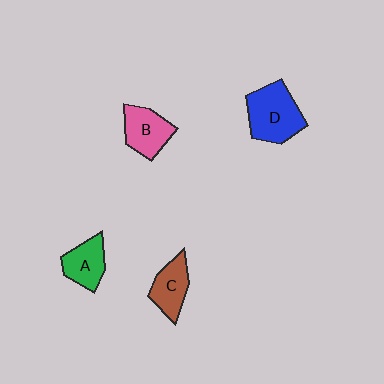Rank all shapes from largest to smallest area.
From largest to smallest: D (blue), B (pink), C (brown), A (green).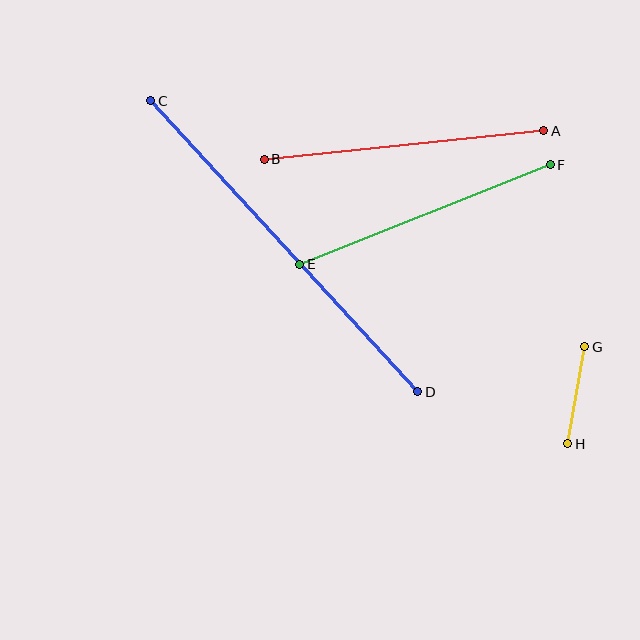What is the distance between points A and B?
The distance is approximately 281 pixels.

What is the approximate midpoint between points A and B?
The midpoint is at approximately (404, 145) pixels.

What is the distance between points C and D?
The distance is approximately 395 pixels.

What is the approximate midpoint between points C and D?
The midpoint is at approximately (284, 246) pixels.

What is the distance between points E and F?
The distance is approximately 269 pixels.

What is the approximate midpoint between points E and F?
The midpoint is at approximately (425, 215) pixels.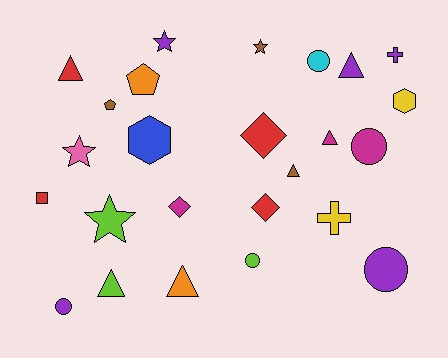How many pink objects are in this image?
There is 1 pink object.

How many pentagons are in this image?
There are 2 pentagons.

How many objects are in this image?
There are 25 objects.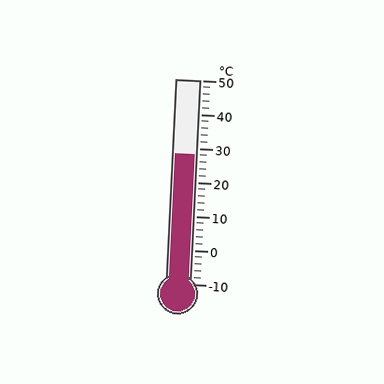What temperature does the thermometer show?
The thermometer shows approximately 28°C.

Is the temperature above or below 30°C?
The temperature is below 30°C.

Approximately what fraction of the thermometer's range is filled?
The thermometer is filled to approximately 65% of its range.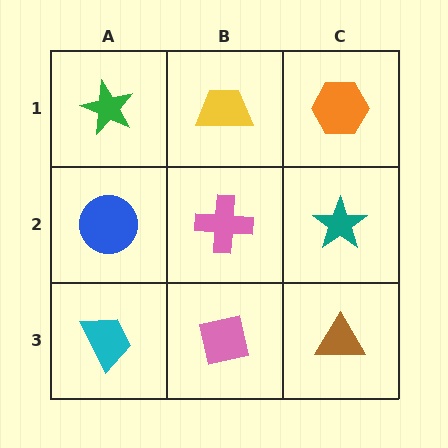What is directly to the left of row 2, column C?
A pink cross.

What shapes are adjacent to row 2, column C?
An orange hexagon (row 1, column C), a brown triangle (row 3, column C), a pink cross (row 2, column B).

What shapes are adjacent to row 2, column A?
A green star (row 1, column A), a cyan trapezoid (row 3, column A), a pink cross (row 2, column B).